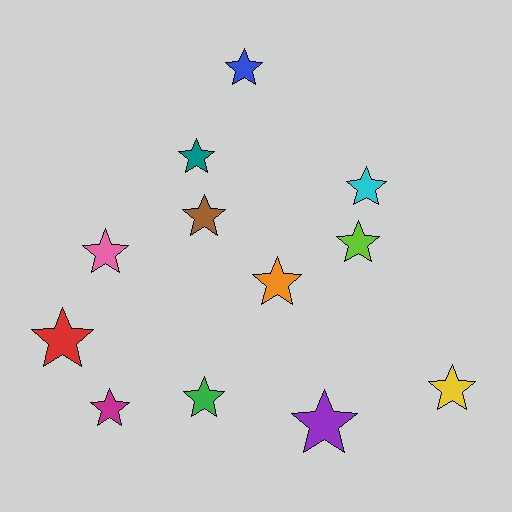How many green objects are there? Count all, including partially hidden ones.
There is 1 green object.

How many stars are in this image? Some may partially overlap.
There are 12 stars.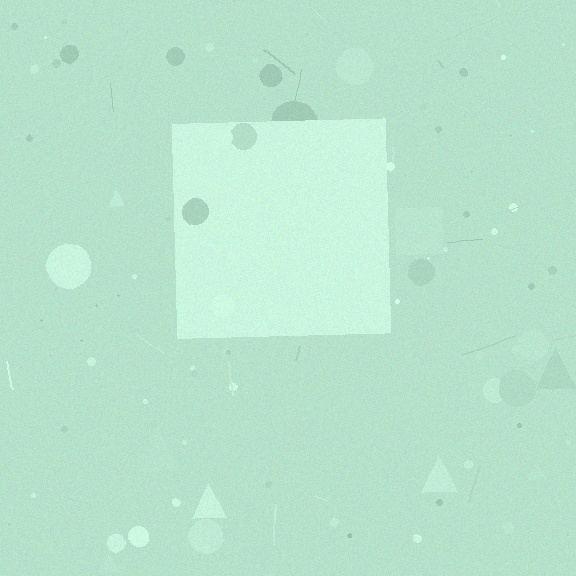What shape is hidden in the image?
A square is hidden in the image.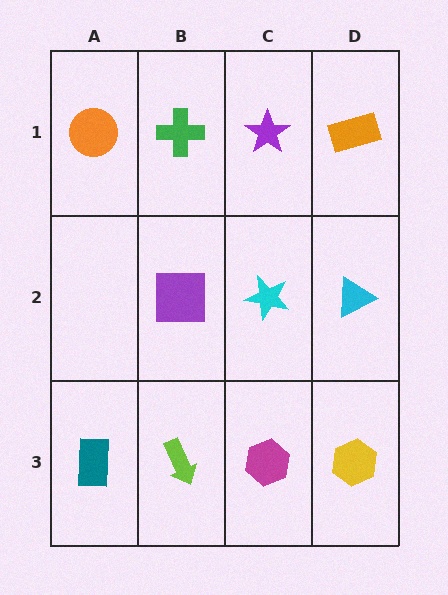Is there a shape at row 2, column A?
No, that cell is empty.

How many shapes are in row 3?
4 shapes.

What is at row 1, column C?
A purple star.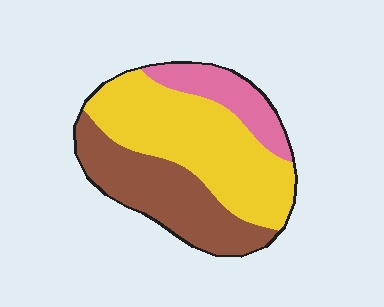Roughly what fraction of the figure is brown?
Brown covers 34% of the figure.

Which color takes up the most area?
Yellow, at roughly 50%.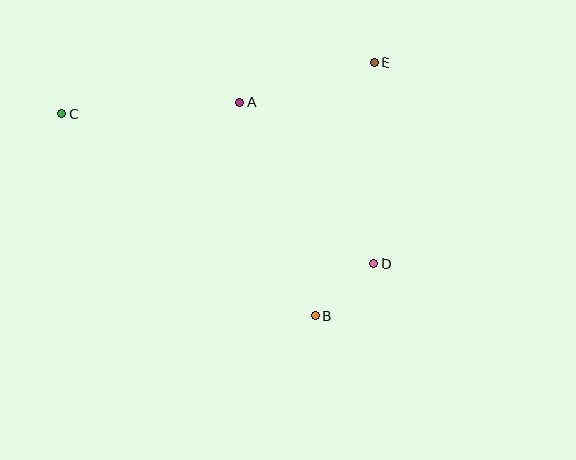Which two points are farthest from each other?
Points C and D are farthest from each other.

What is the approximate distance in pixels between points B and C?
The distance between B and C is approximately 324 pixels.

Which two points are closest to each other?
Points B and D are closest to each other.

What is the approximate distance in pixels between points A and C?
The distance between A and C is approximately 179 pixels.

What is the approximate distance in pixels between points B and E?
The distance between B and E is approximately 260 pixels.